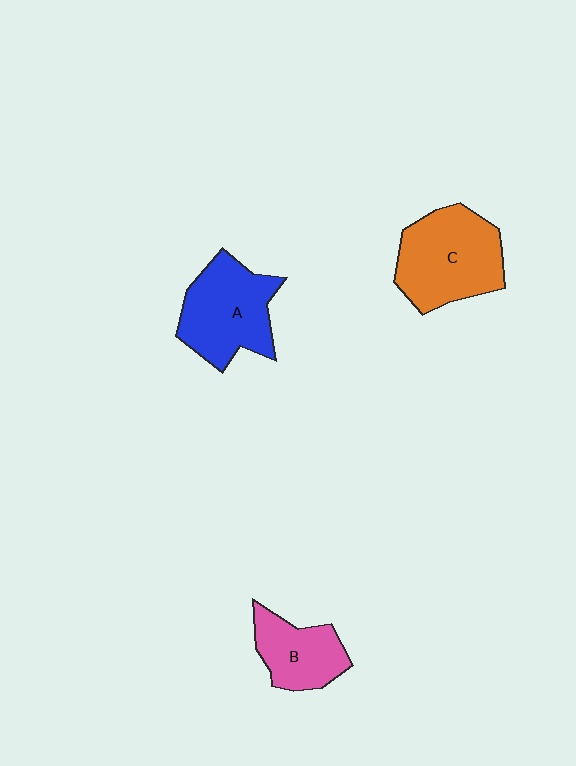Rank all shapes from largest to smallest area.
From largest to smallest: C (orange), A (blue), B (pink).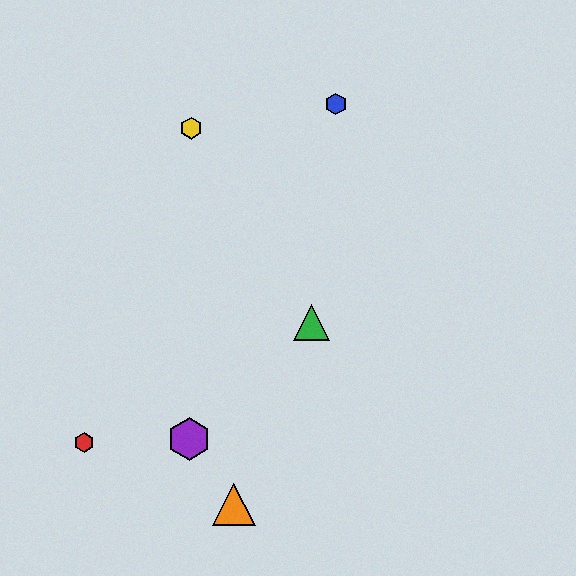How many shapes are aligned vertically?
2 shapes (the yellow hexagon, the purple hexagon) are aligned vertically.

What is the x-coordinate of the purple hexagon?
The purple hexagon is at x≈190.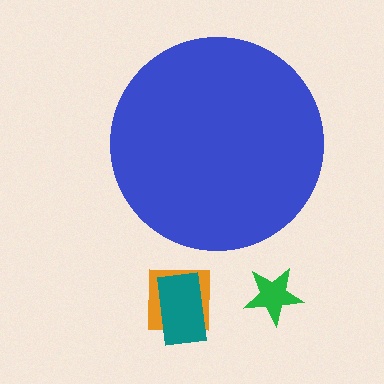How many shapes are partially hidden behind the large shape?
0 shapes are partially hidden.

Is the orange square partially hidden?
No, the orange square is fully visible.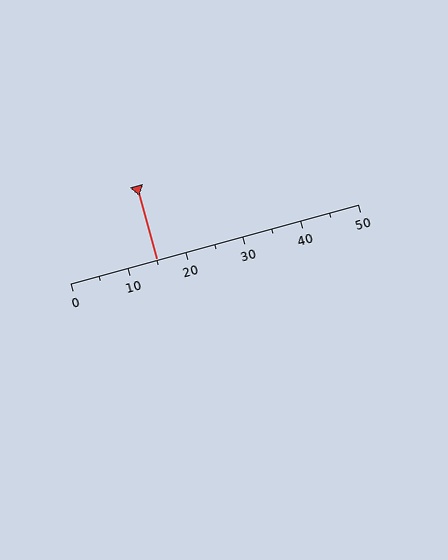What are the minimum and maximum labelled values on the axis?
The axis runs from 0 to 50.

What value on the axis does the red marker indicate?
The marker indicates approximately 15.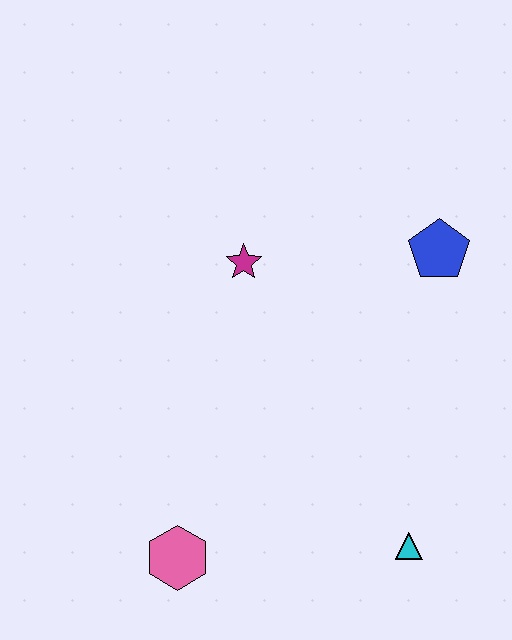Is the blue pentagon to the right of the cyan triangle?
Yes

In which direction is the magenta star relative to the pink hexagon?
The magenta star is above the pink hexagon.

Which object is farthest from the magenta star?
The cyan triangle is farthest from the magenta star.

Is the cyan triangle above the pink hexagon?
Yes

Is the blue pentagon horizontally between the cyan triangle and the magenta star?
No